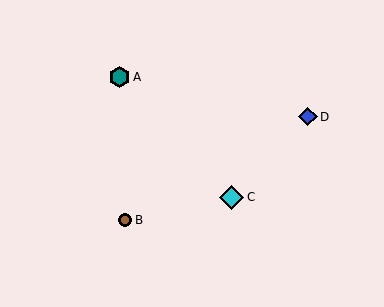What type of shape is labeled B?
Shape B is a brown circle.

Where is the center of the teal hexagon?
The center of the teal hexagon is at (119, 77).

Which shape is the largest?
The cyan diamond (labeled C) is the largest.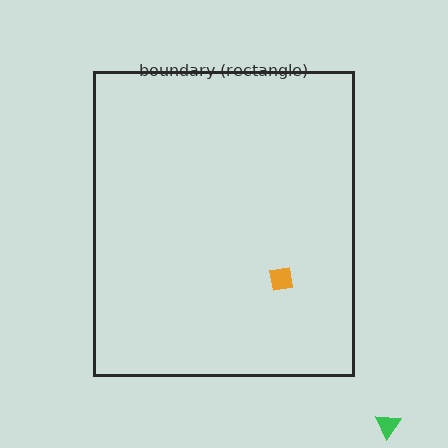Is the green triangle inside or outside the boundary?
Outside.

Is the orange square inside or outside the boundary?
Inside.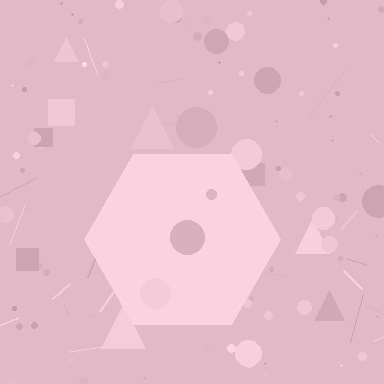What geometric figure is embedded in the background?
A hexagon is embedded in the background.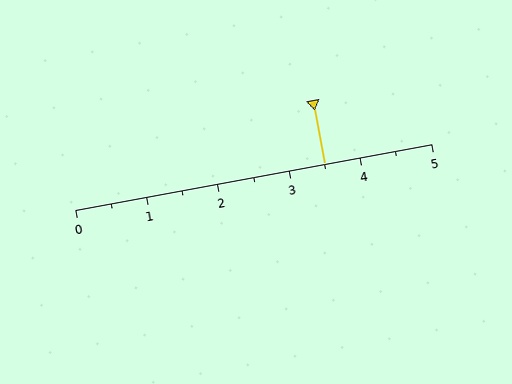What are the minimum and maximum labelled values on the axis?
The axis runs from 0 to 5.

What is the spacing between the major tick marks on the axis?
The major ticks are spaced 1 apart.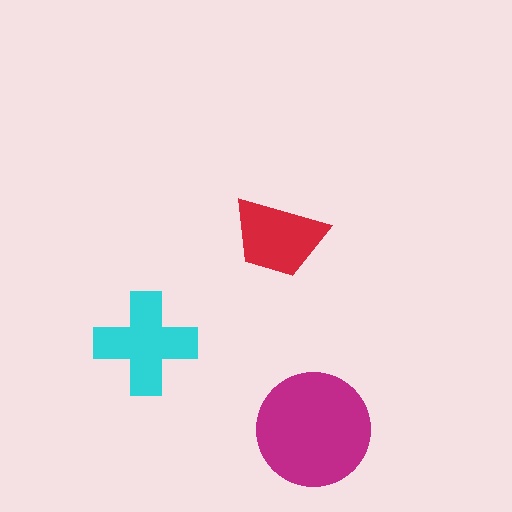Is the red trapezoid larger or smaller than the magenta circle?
Smaller.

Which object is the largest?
The magenta circle.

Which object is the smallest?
The red trapezoid.